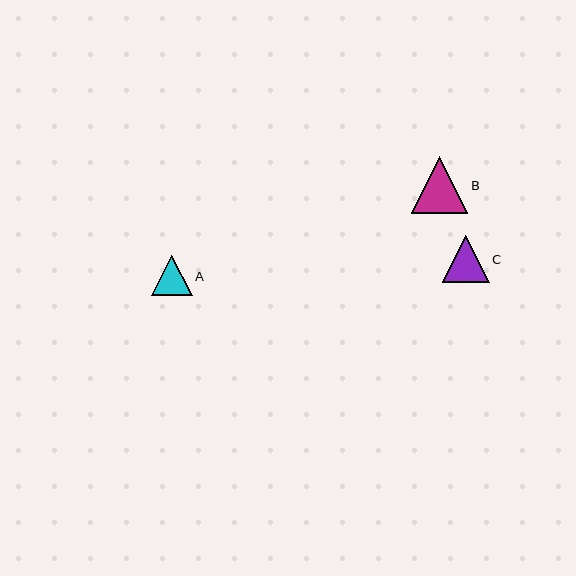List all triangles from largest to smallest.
From largest to smallest: B, C, A.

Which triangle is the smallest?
Triangle A is the smallest with a size of approximately 40 pixels.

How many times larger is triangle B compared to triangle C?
Triangle B is approximately 1.2 times the size of triangle C.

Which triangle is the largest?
Triangle B is the largest with a size of approximately 56 pixels.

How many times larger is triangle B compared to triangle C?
Triangle B is approximately 1.2 times the size of triangle C.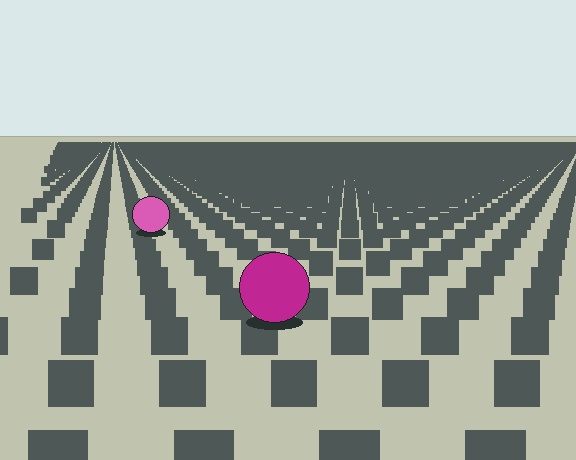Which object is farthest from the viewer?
The pink circle is farthest from the viewer. It appears smaller and the ground texture around it is denser.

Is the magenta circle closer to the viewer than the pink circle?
Yes. The magenta circle is closer — you can tell from the texture gradient: the ground texture is coarser near it.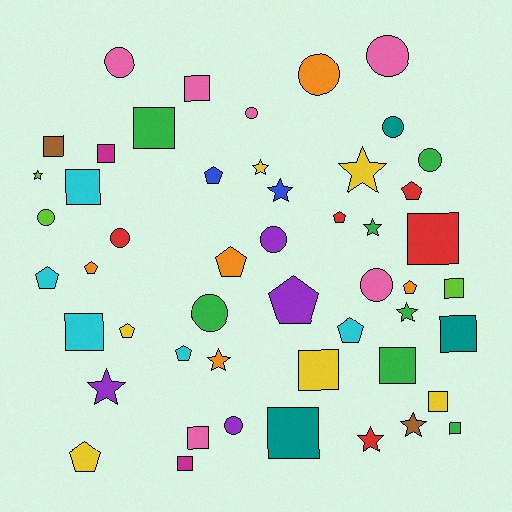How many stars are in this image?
There are 10 stars.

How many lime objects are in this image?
There are 3 lime objects.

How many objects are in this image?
There are 50 objects.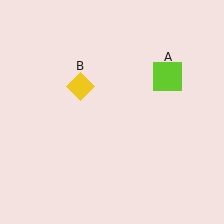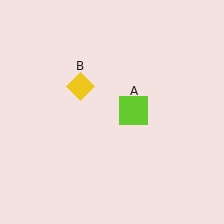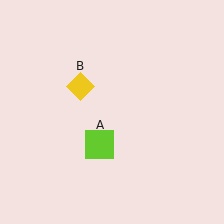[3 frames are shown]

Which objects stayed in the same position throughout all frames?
Yellow diamond (object B) remained stationary.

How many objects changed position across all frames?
1 object changed position: lime square (object A).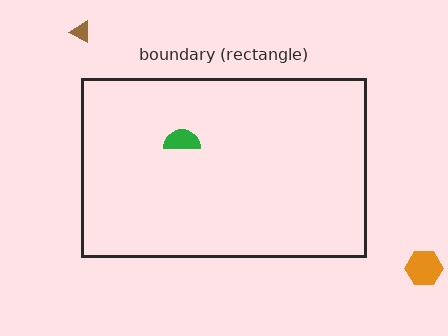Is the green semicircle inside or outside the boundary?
Inside.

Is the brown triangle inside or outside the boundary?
Outside.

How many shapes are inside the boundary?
1 inside, 2 outside.